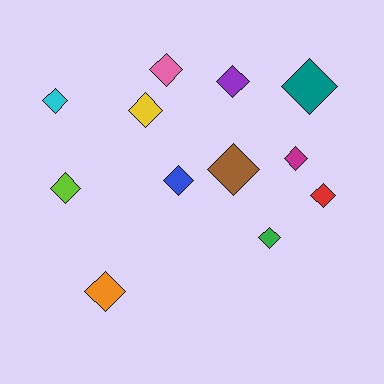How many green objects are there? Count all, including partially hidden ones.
There is 1 green object.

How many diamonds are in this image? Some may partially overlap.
There are 12 diamonds.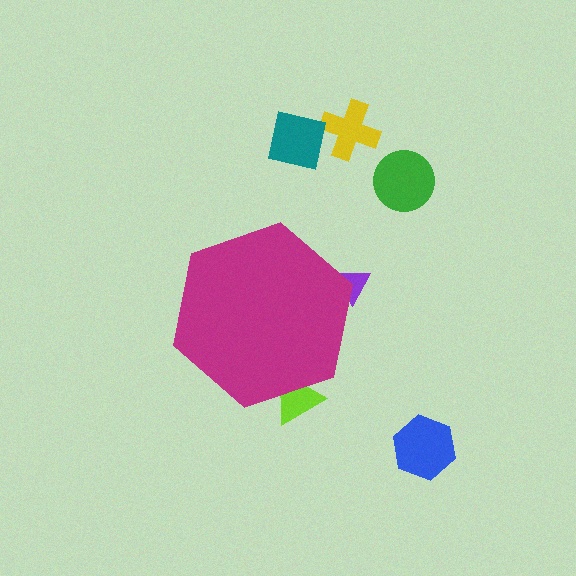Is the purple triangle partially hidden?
Yes, the purple triangle is partially hidden behind the magenta hexagon.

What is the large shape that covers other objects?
A magenta hexagon.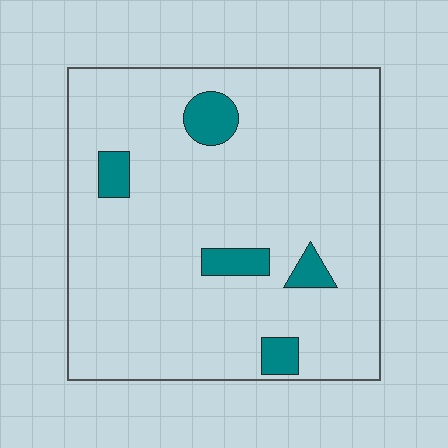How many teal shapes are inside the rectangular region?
5.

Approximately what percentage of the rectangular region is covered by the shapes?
Approximately 10%.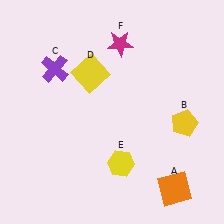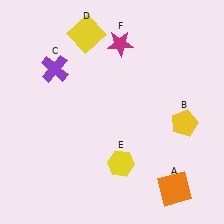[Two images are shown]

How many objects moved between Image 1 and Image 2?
1 object moved between the two images.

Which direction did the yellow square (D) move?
The yellow square (D) moved up.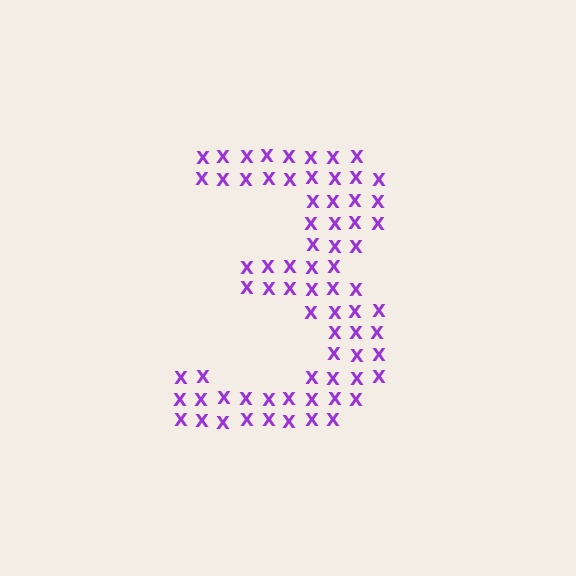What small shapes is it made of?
It is made of small letter X's.